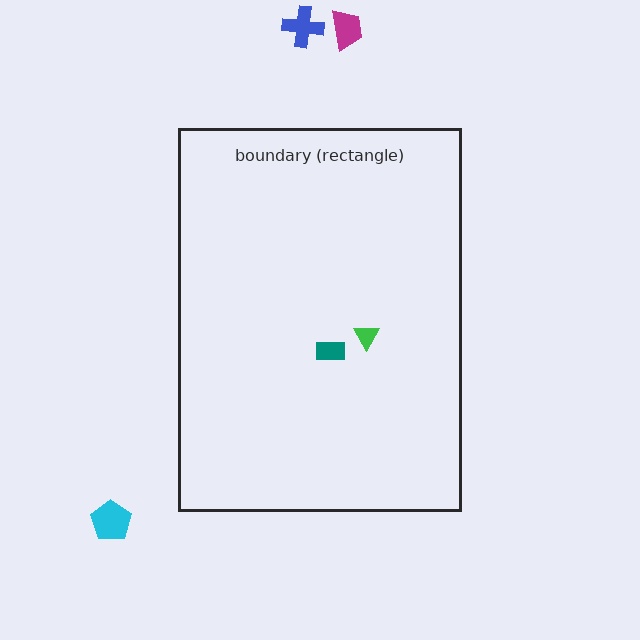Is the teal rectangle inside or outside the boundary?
Inside.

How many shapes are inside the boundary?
2 inside, 3 outside.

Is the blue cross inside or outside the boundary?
Outside.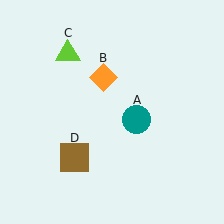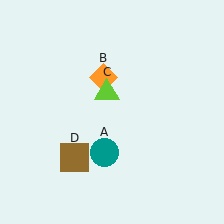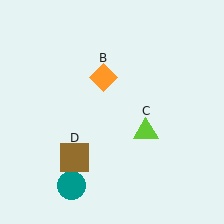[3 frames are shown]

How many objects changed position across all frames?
2 objects changed position: teal circle (object A), lime triangle (object C).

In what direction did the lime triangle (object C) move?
The lime triangle (object C) moved down and to the right.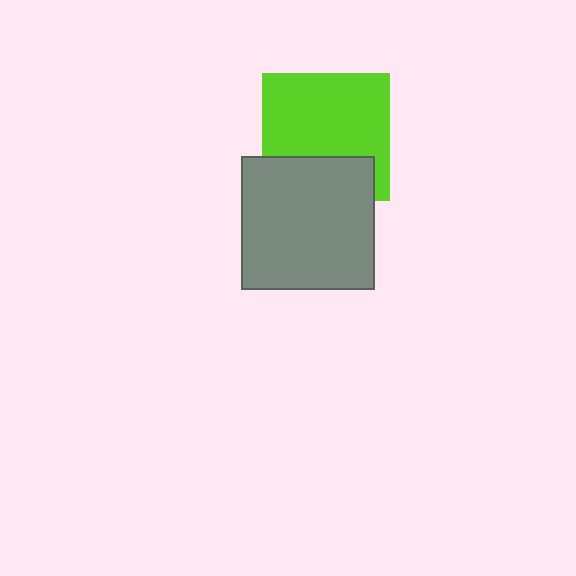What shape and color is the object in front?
The object in front is a gray square.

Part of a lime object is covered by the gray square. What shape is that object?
It is a square.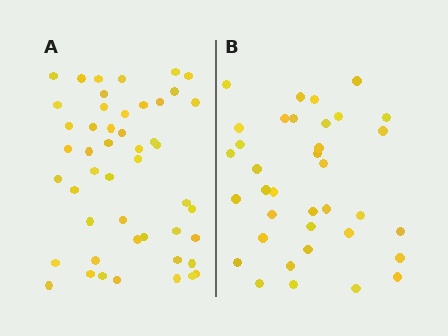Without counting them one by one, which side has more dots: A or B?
Region A (the left region) has more dots.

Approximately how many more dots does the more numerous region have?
Region A has roughly 12 or so more dots than region B.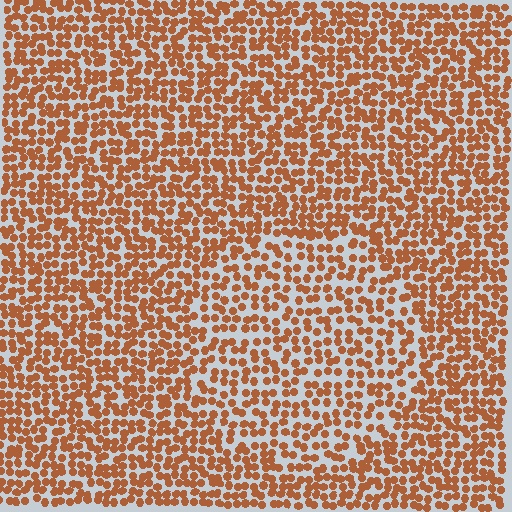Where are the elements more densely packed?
The elements are more densely packed outside the circle boundary.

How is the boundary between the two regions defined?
The boundary is defined by a change in element density (approximately 1.4x ratio). All elements are the same color, size, and shape.